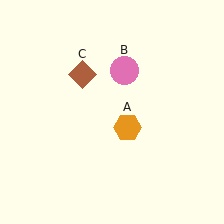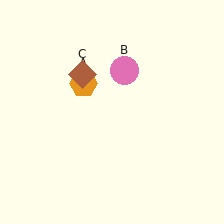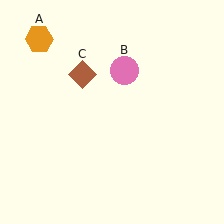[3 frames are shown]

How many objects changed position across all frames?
1 object changed position: orange hexagon (object A).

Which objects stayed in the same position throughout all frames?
Pink circle (object B) and brown diamond (object C) remained stationary.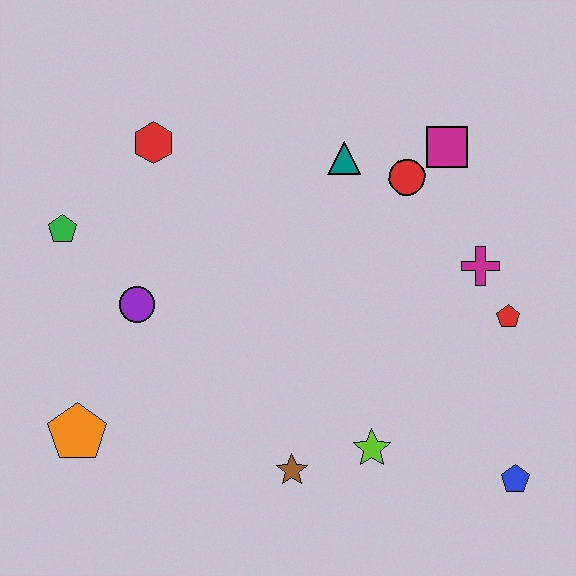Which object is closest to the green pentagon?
The purple circle is closest to the green pentagon.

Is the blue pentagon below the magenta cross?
Yes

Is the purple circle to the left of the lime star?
Yes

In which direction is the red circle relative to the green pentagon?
The red circle is to the right of the green pentagon.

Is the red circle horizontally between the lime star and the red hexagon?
No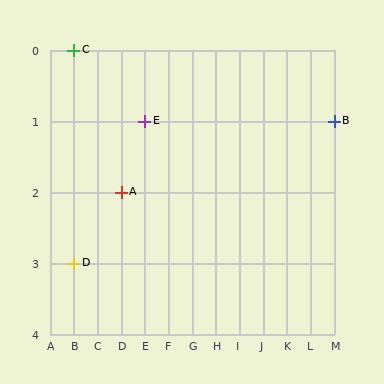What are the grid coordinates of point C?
Point C is at grid coordinates (B, 0).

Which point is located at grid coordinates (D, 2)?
Point A is at (D, 2).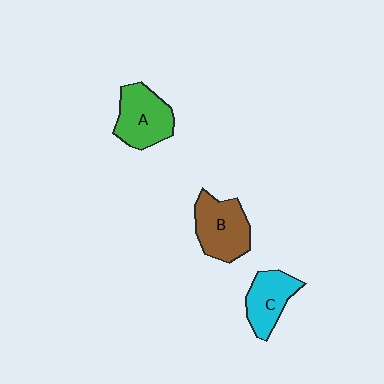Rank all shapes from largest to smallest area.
From largest to smallest: B (brown), A (green), C (cyan).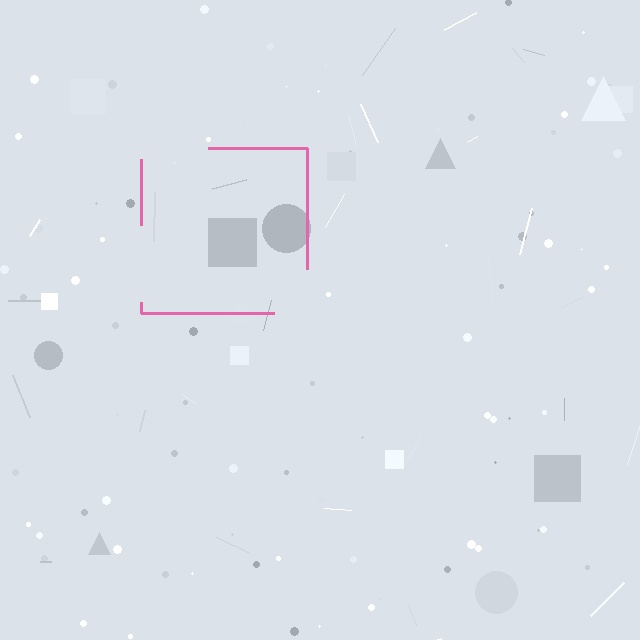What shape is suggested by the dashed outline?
The dashed outline suggests a square.